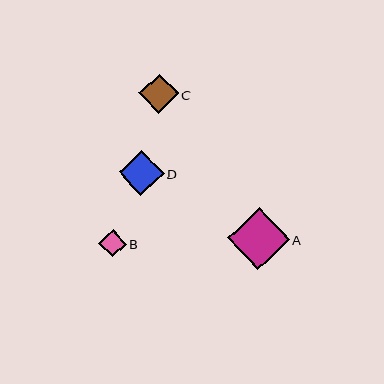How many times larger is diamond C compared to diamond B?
Diamond C is approximately 1.4 times the size of diamond B.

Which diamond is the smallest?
Diamond B is the smallest with a size of approximately 27 pixels.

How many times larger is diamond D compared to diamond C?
Diamond D is approximately 1.1 times the size of diamond C.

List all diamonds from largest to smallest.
From largest to smallest: A, D, C, B.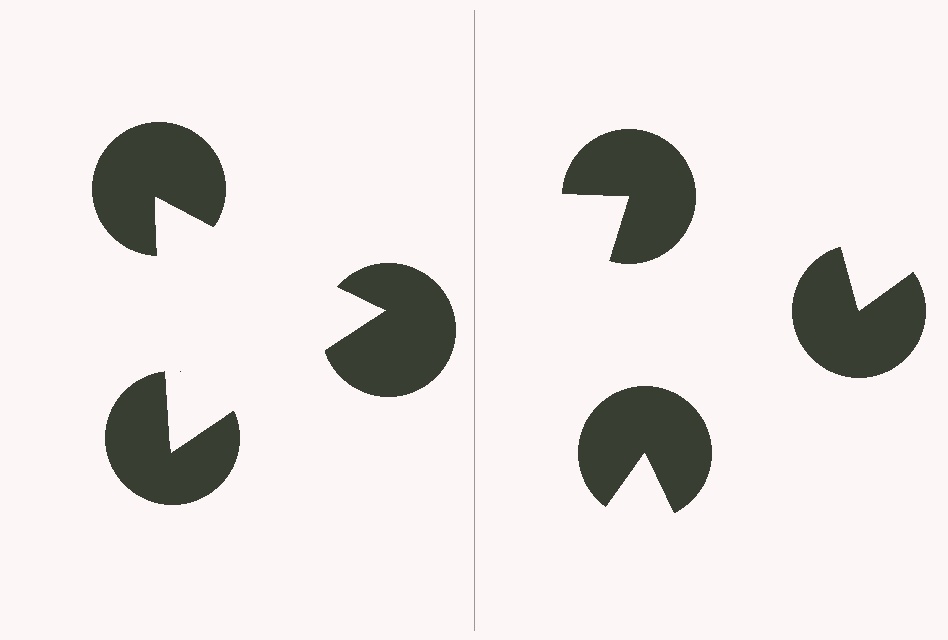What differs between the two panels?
The pac-man discs are positioned identically on both sides; only the wedge orientations differ. On the left they align to a triangle; on the right they are misaligned.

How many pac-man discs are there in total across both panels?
6 — 3 on each side.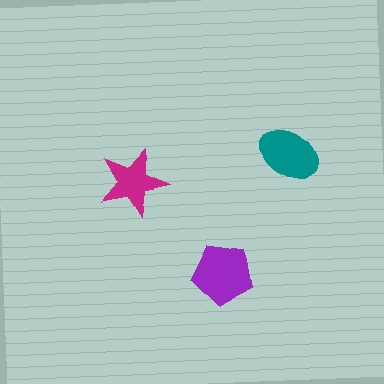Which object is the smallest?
The magenta star.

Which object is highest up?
The teal ellipse is topmost.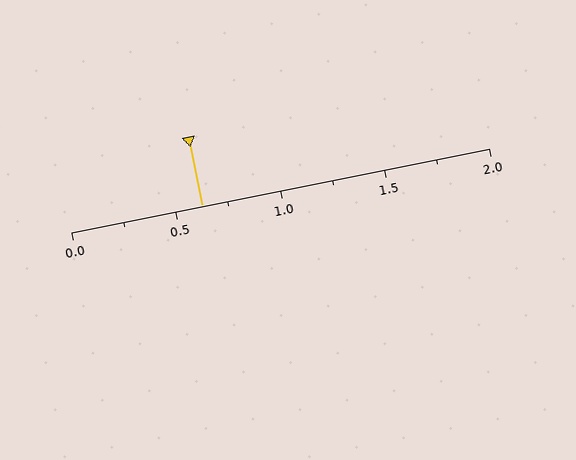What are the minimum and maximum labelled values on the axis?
The axis runs from 0.0 to 2.0.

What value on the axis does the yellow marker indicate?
The marker indicates approximately 0.62.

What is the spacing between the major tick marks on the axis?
The major ticks are spaced 0.5 apart.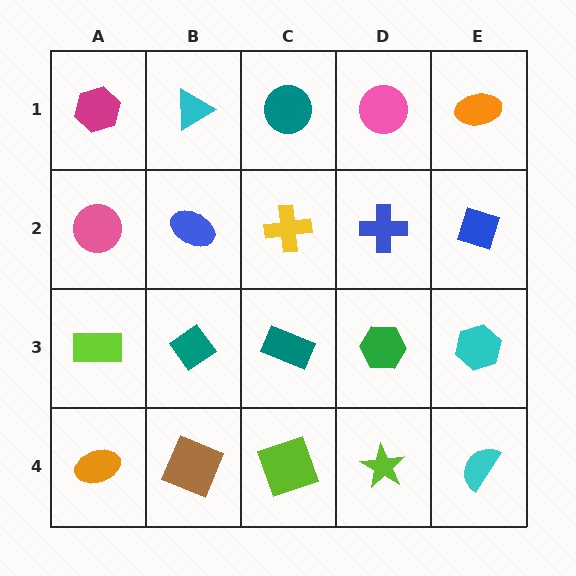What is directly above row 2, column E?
An orange ellipse.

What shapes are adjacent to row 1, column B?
A blue ellipse (row 2, column B), a magenta hexagon (row 1, column A), a teal circle (row 1, column C).